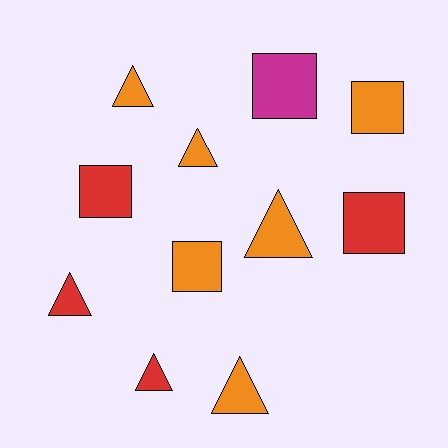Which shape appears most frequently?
Triangle, with 6 objects.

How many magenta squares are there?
There is 1 magenta square.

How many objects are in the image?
There are 11 objects.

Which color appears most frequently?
Orange, with 6 objects.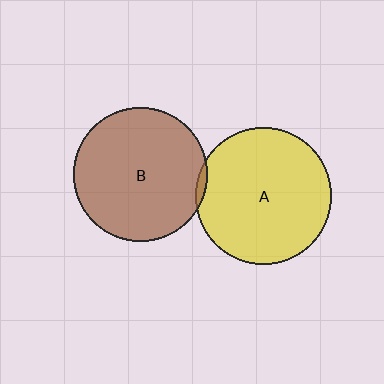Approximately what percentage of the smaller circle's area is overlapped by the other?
Approximately 5%.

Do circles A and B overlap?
Yes.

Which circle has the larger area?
Circle A (yellow).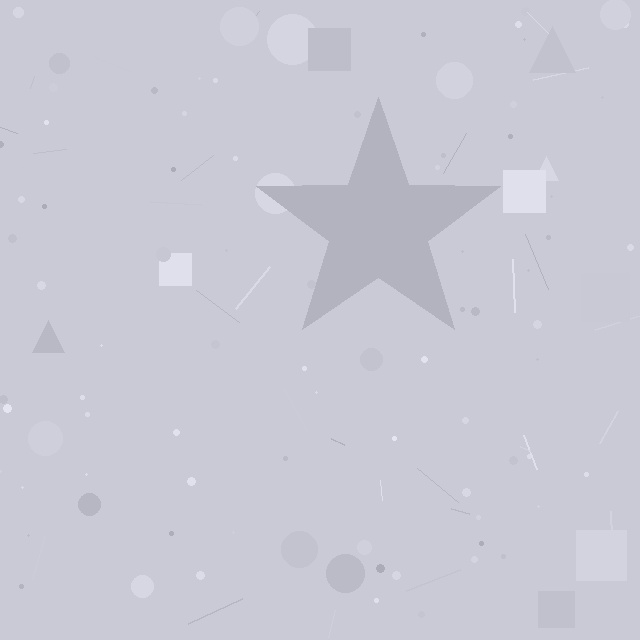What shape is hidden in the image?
A star is hidden in the image.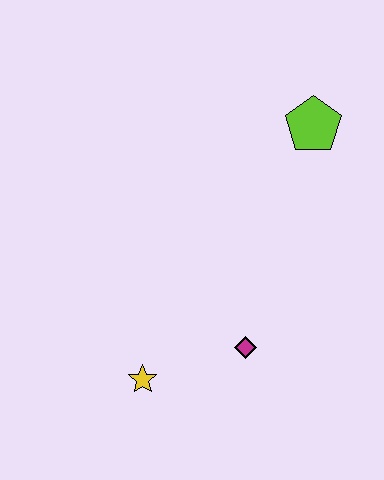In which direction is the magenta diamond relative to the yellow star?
The magenta diamond is to the right of the yellow star.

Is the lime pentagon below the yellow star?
No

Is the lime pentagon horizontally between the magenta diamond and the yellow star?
No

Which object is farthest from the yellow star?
The lime pentagon is farthest from the yellow star.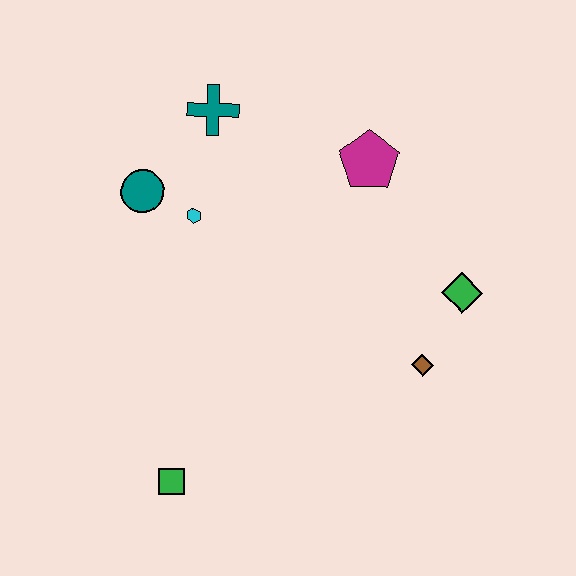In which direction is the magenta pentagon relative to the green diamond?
The magenta pentagon is above the green diamond.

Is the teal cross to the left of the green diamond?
Yes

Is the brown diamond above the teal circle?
No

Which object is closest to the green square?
The cyan hexagon is closest to the green square.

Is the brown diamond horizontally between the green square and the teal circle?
No